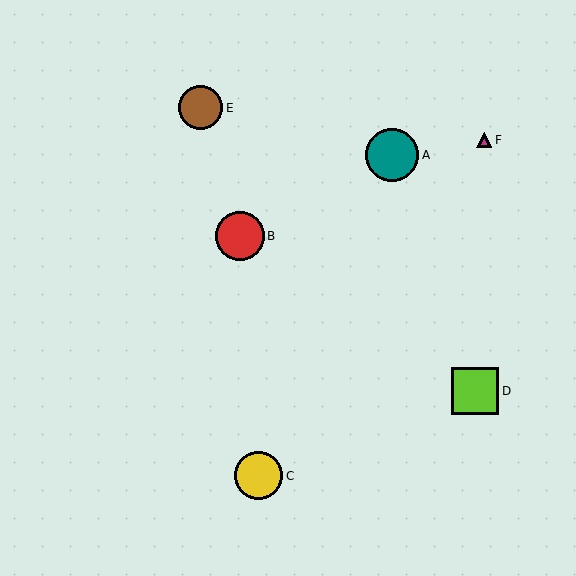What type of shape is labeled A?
Shape A is a teal circle.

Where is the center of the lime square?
The center of the lime square is at (475, 391).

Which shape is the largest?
The teal circle (labeled A) is the largest.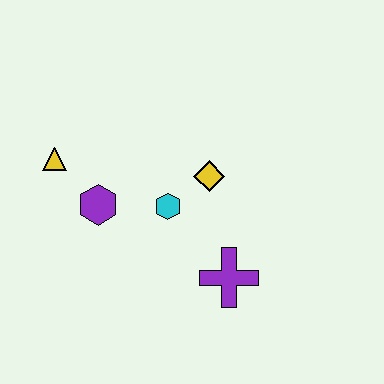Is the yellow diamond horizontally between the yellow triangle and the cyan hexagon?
No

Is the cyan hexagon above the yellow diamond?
No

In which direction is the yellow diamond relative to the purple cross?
The yellow diamond is above the purple cross.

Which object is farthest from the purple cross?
The yellow triangle is farthest from the purple cross.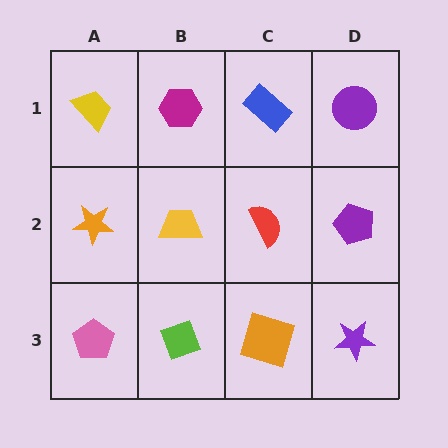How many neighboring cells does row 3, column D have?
2.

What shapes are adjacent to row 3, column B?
A yellow trapezoid (row 2, column B), a pink pentagon (row 3, column A), an orange square (row 3, column C).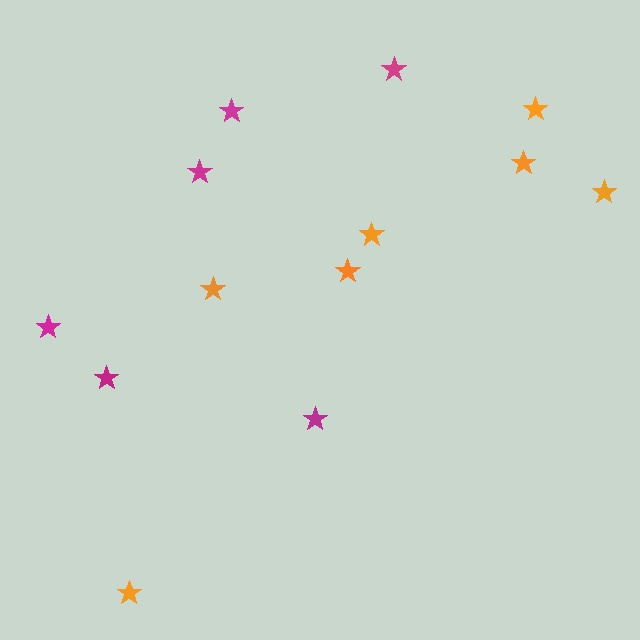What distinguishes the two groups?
There are 2 groups: one group of magenta stars (6) and one group of orange stars (7).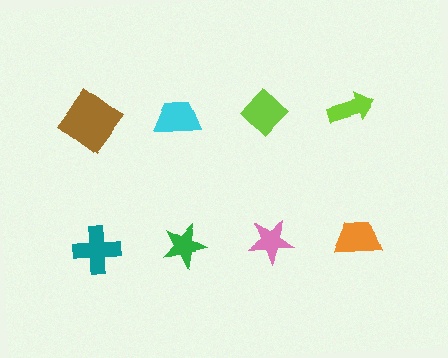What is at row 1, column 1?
A brown diamond.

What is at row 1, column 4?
A lime arrow.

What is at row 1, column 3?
A lime diamond.